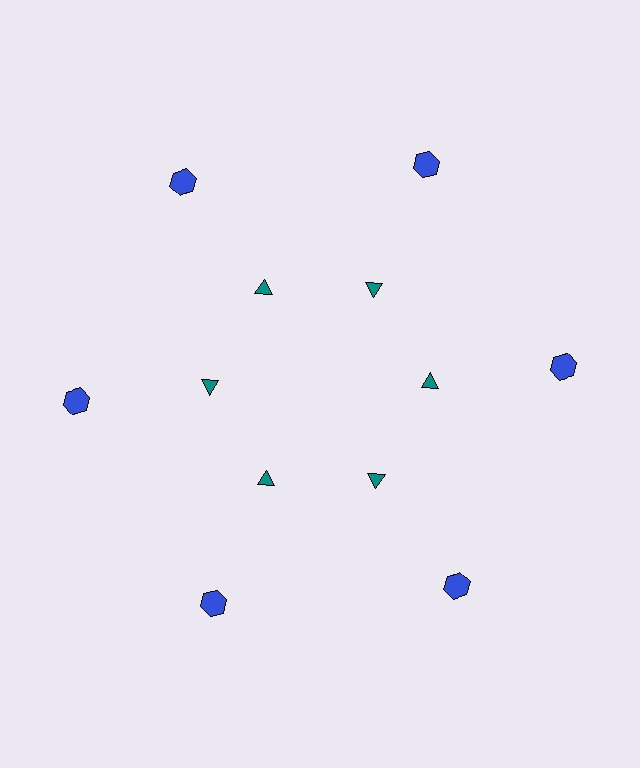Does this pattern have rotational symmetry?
Yes, this pattern has 6-fold rotational symmetry. It looks the same after rotating 60 degrees around the center.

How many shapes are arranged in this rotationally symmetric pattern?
There are 12 shapes, arranged in 6 groups of 2.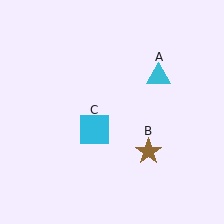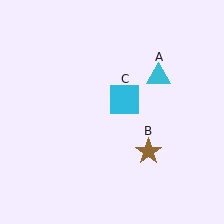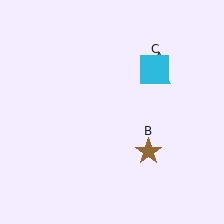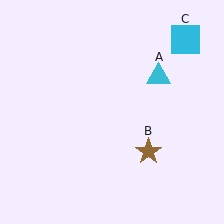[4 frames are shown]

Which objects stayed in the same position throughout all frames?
Cyan triangle (object A) and brown star (object B) remained stationary.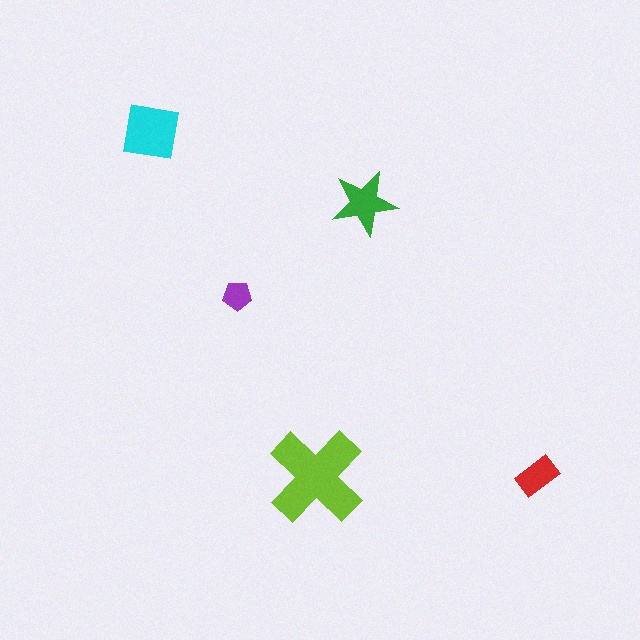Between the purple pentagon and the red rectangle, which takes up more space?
The red rectangle.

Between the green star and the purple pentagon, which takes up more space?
The green star.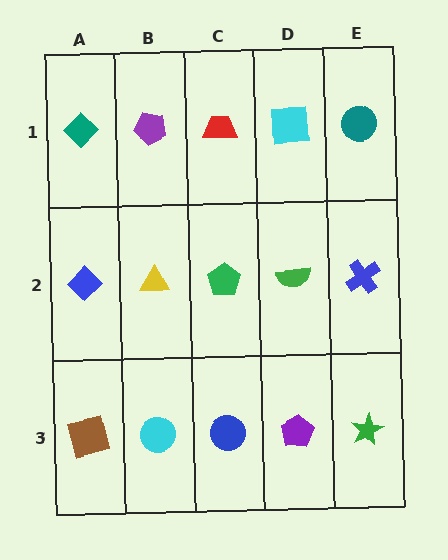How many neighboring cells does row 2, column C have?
4.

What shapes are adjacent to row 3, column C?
A green pentagon (row 2, column C), a cyan circle (row 3, column B), a purple pentagon (row 3, column D).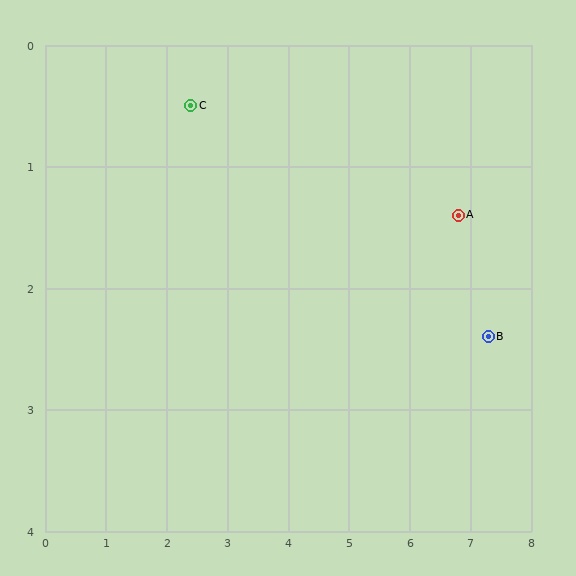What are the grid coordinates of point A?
Point A is at approximately (6.8, 1.4).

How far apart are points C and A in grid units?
Points C and A are about 4.5 grid units apart.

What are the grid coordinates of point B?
Point B is at approximately (7.3, 2.4).